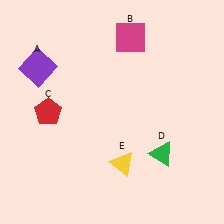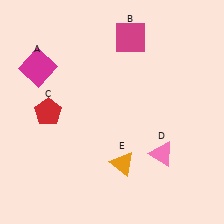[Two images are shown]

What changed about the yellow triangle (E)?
In Image 1, E is yellow. In Image 2, it changed to orange.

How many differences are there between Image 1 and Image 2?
There are 3 differences between the two images.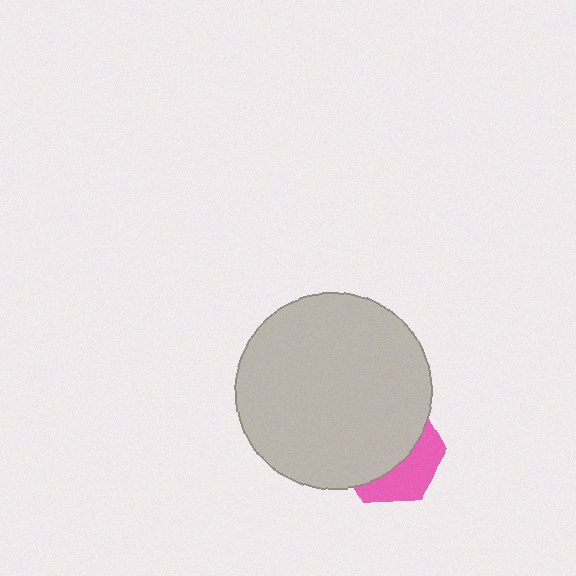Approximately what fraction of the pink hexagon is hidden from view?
Roughly 64% of the pink hexagon is hidden behind the light gray circle.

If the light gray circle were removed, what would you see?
You would see the complete pink hexagon.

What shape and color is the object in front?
The object in front is a light gray circle.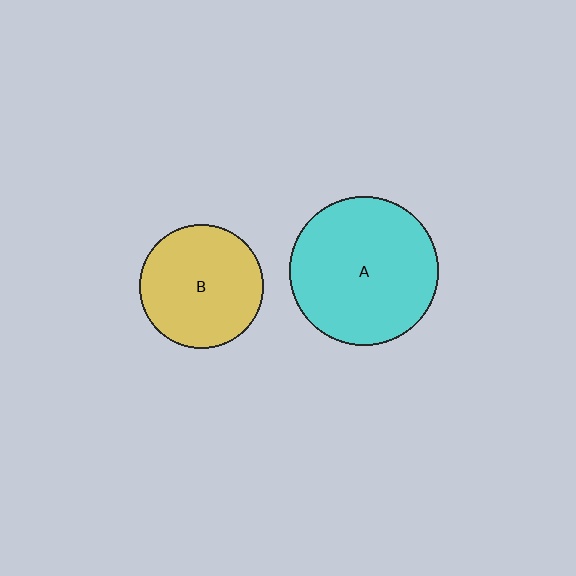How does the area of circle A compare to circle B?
Approximately 1.4 times.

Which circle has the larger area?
Circle A (cyan).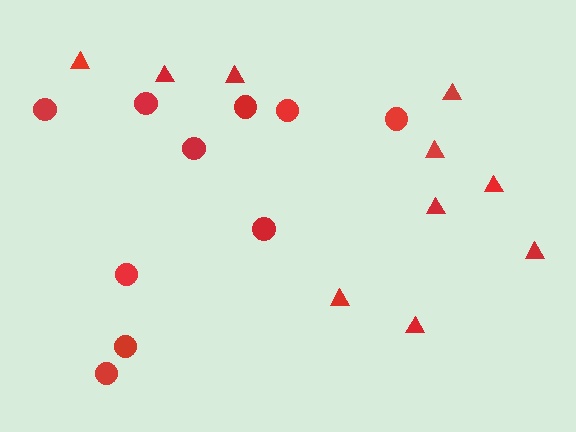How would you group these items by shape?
There are 2 groups: one group of circles (10) and one group of triangles (10).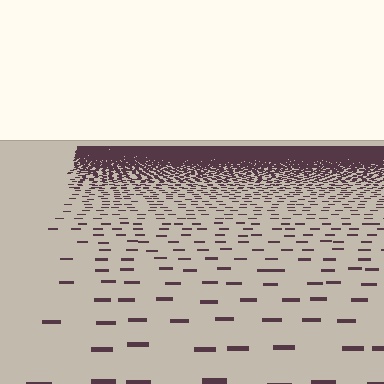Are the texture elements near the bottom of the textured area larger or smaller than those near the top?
Larger. Near the bottom, elements are closer to the viewer and appear at a bigger on-screen size.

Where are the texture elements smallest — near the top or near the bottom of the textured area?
Near the top.